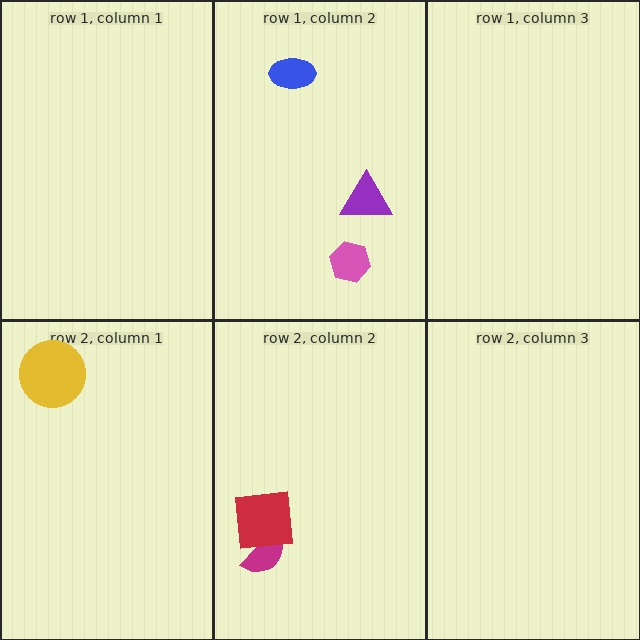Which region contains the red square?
The row 2, column 2 region.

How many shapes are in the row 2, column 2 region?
2.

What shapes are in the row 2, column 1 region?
The yellow circle.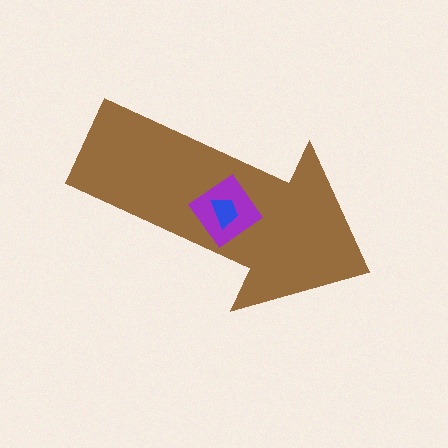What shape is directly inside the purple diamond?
The blue trapezoid.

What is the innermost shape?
The blue trapezoid.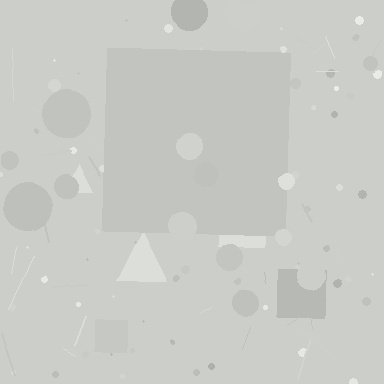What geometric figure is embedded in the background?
A square is embedded in the background.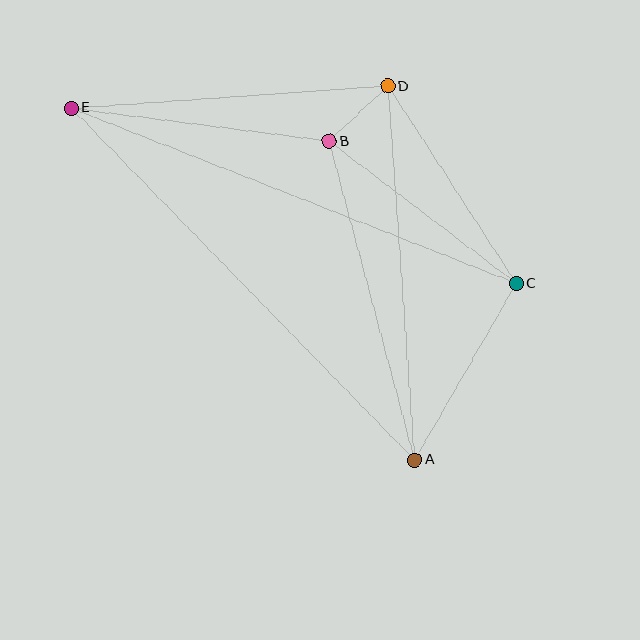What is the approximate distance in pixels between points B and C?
The distance between B and C is approximately 235 pixels.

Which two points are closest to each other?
Points B and D are closest to each other.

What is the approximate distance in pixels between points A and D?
The distance between A and D is approximately 375 pixels.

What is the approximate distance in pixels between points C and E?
The distance between C and E is approximately 478 pixels.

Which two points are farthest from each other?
Points A and E are farthest from each other.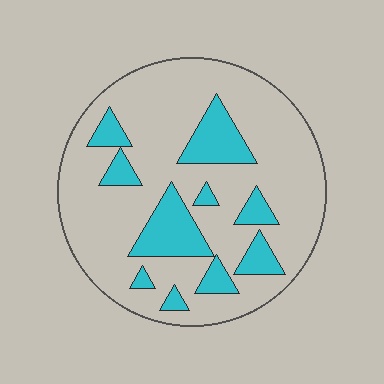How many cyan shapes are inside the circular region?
10.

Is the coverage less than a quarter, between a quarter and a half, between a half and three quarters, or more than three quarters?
Less than a quarter.